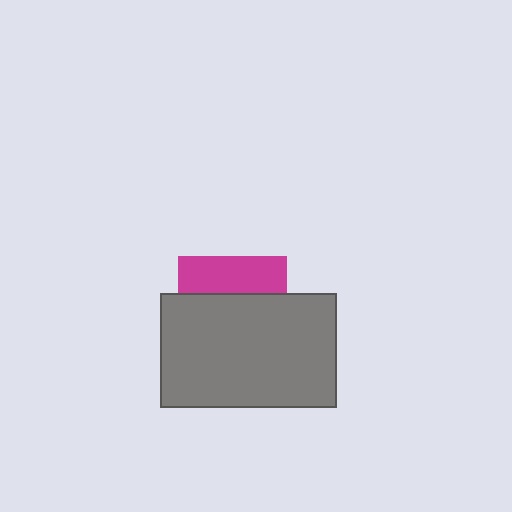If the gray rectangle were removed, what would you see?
You would see the complete magenta square.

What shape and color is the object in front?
The object in front is a gray rectangle.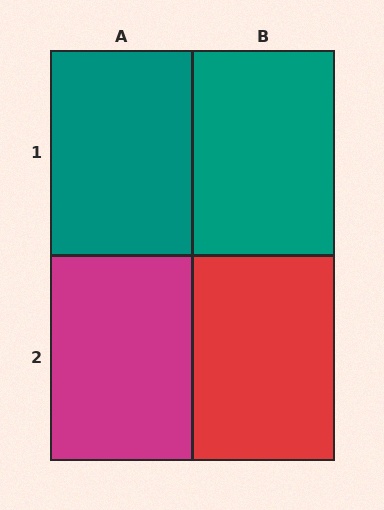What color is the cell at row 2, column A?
Magenta.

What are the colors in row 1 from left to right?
Teal, teal.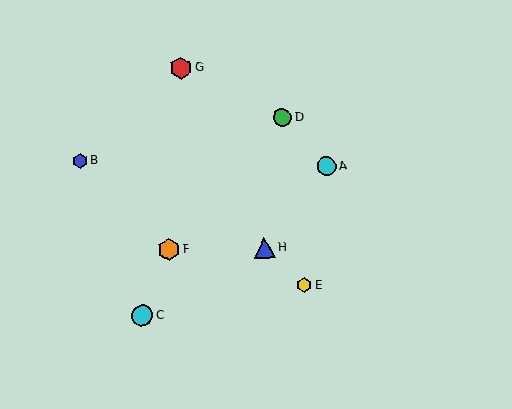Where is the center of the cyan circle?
The center of the cyan circle is at (326, 166).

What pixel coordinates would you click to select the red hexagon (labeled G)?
Click at (181, 68) to select the red hexagon G.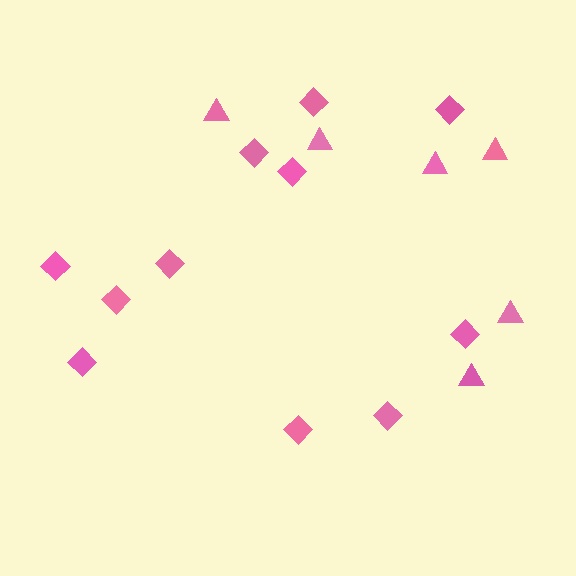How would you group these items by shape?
There are 2 groups: one group of diamonds (11) and one group of triangles (6).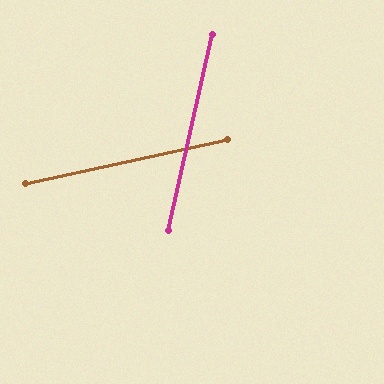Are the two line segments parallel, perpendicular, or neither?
Neither parallel nor perpendicular — they differ by about 65°.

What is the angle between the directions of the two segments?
Approximately 65 degrees.